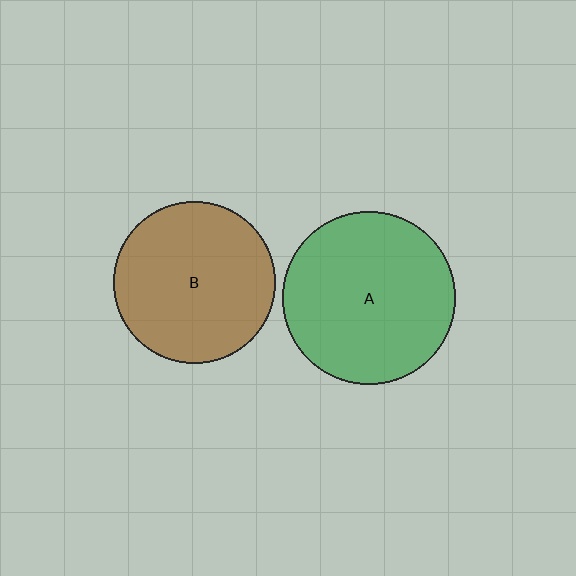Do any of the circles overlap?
No, none of the circles overlap.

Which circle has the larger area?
Circle A (green).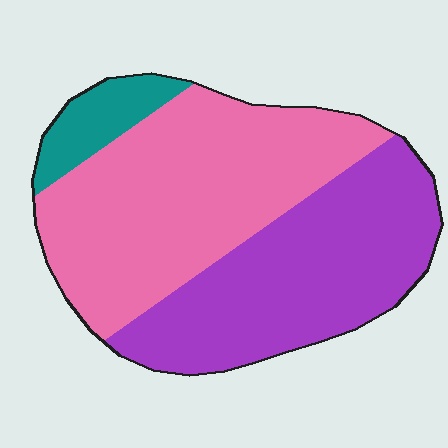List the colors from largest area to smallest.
From largest to smallest: pink, purple, teal.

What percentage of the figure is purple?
Purple takes up about two fifths (2/5) of the figure.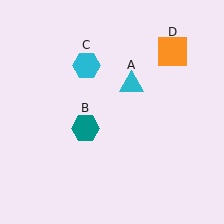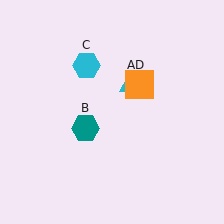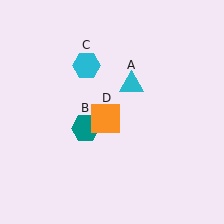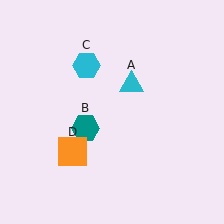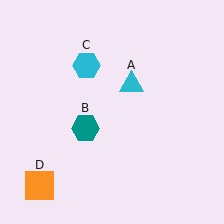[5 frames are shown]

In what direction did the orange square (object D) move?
The orange square (object D) moved down and to the left.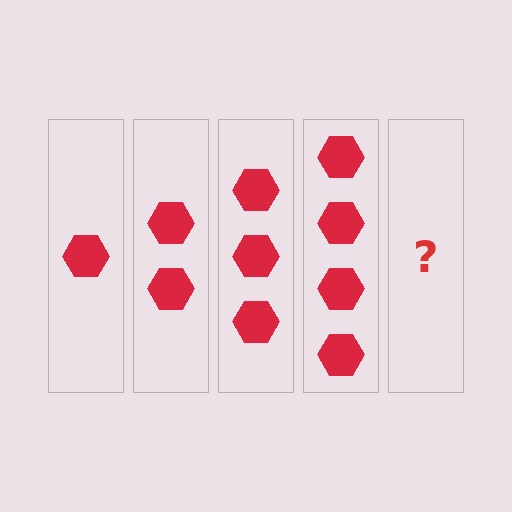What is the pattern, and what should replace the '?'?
The pattern is that each step adds one more hexagon. The '?' should be 5 hexagons.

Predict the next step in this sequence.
The next step is 5 hexagons.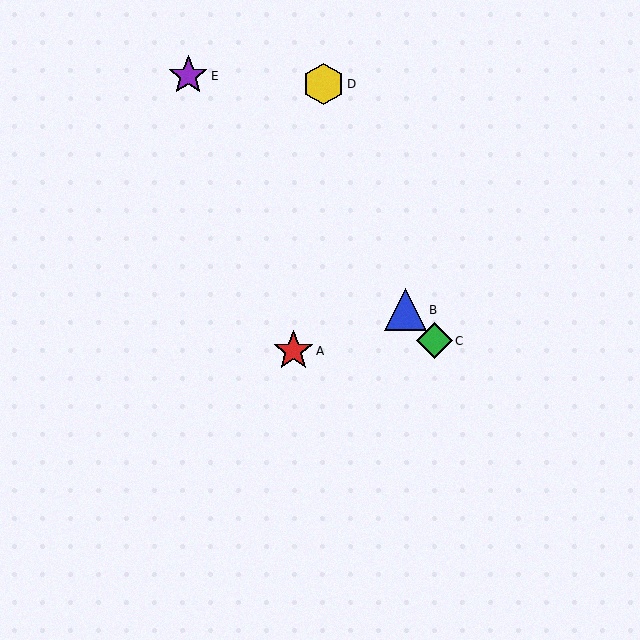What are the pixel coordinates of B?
Object B is at (405, 310).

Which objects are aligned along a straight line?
Objects B, C, E are aligned along a straight line.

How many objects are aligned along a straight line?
3 objects (B, C, E) are aligned along a straight line.